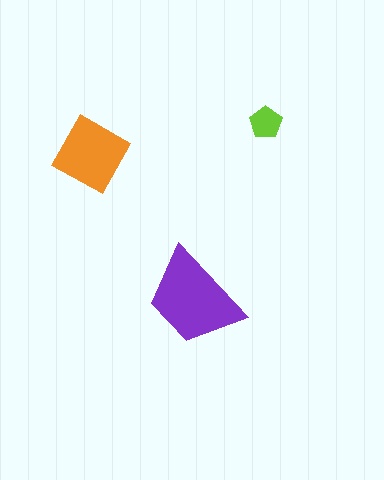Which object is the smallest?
The lime pentagon.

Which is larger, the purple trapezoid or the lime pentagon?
The purple trapezoid.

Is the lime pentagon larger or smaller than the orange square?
Smaller.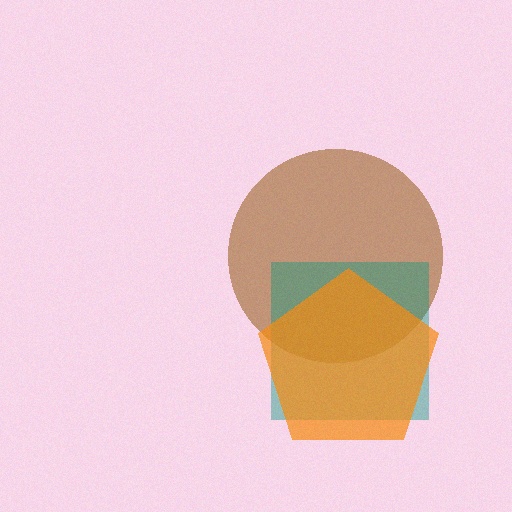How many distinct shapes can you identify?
There are 3 distinct shapes: a brown circle, a teal square, an orange pentagon.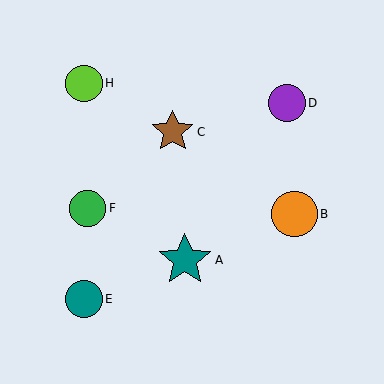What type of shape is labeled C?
Shape C is a brown star.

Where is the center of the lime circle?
The center of the lime circle is at (84, 83).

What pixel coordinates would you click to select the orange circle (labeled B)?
Click at (295, 214) to select the orange circle B.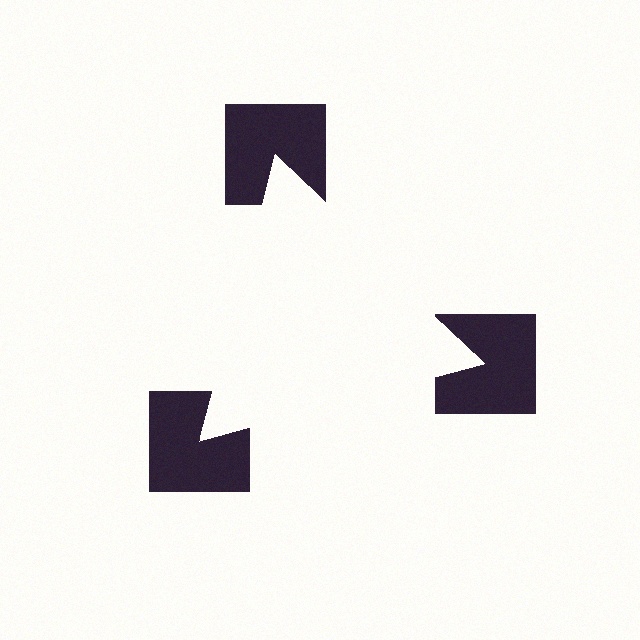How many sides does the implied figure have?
3 sides.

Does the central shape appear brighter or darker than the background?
It typically appears slightly brighter than the background, even though no actual brightness change is drawn.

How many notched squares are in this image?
There are 3 — one at each vertex of the illusory triangle.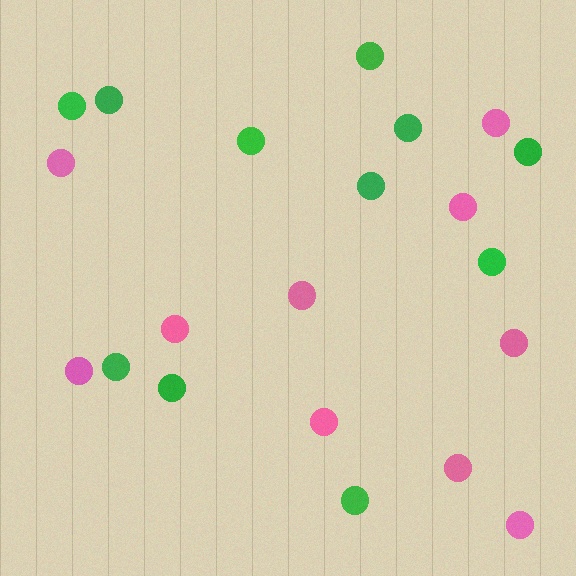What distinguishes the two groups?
There are 2 groups: one group of green circles (11) and one group of pink circles (10).